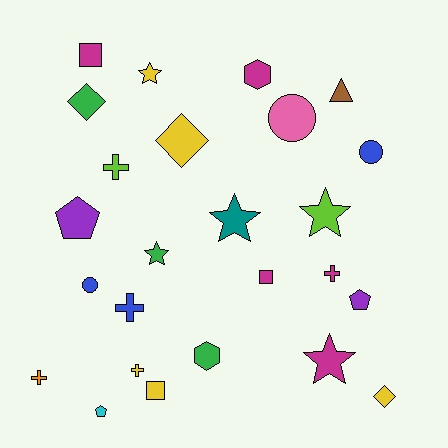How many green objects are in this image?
There are 3 green objects.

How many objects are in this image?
There are 25 objects.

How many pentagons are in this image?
There are 3 pentagons.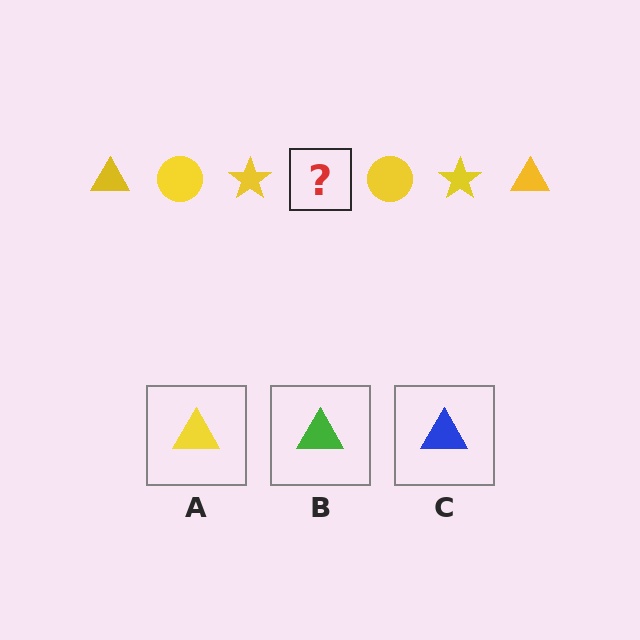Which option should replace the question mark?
Option A.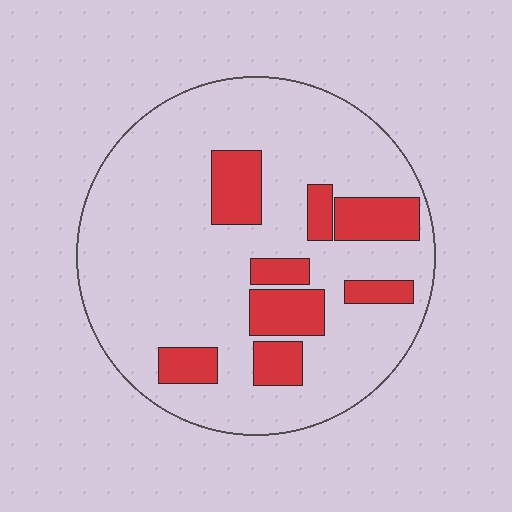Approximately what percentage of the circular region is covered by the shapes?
Approximately 20%.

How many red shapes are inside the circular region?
8.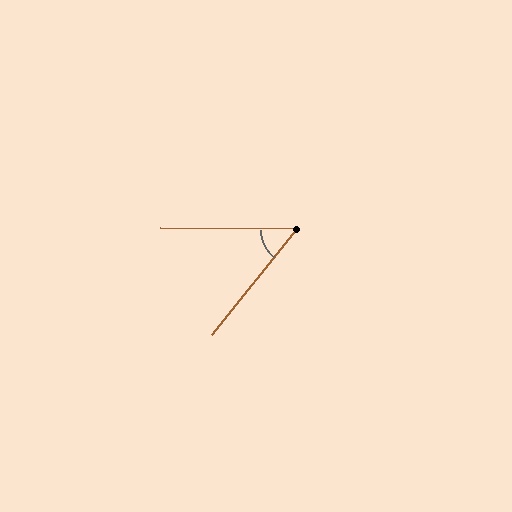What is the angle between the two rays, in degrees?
Approximately 52 degrees.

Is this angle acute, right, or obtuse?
It is acute.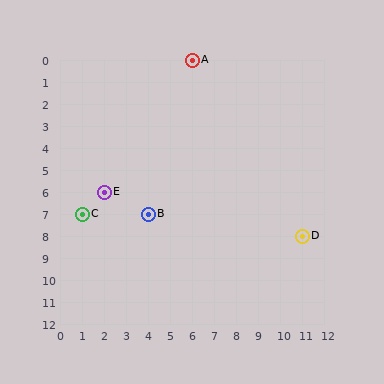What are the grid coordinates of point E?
Point E is at grid coordinates (2, 6).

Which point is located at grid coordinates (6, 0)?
Point A is at (6, 0).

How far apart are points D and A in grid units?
Points D and A are 5 columns and 8 rows apart (about 9.4 grid units diagonally).